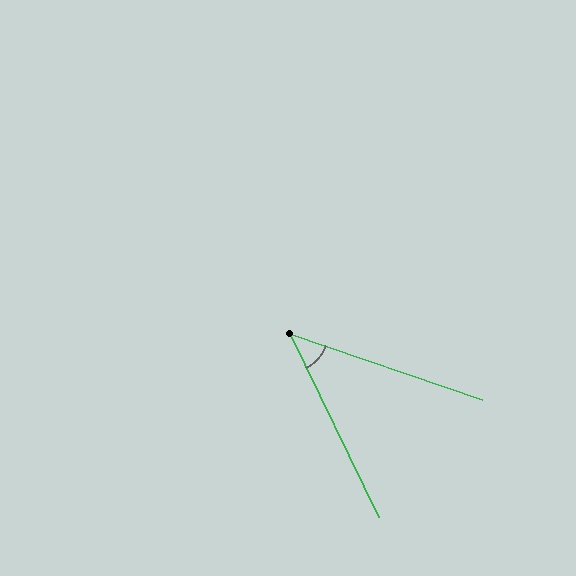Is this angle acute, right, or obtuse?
It is acute.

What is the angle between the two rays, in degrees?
Approximately 45 degrees.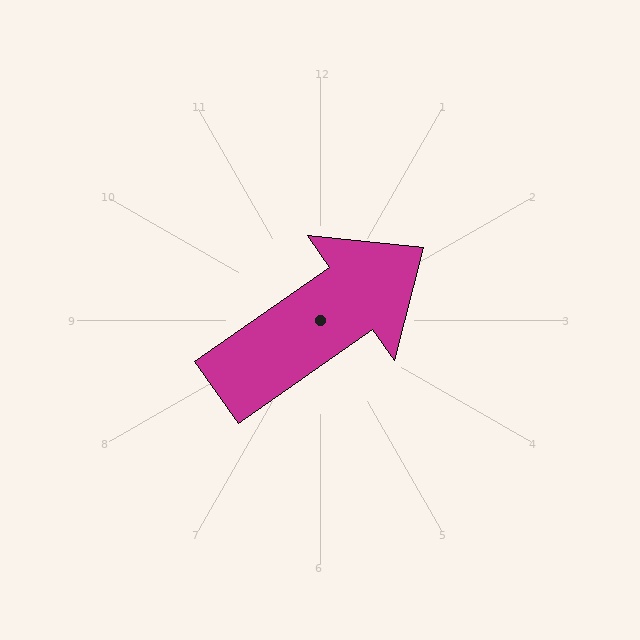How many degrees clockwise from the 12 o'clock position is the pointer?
Approximately 55 degrees.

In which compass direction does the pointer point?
Northeast.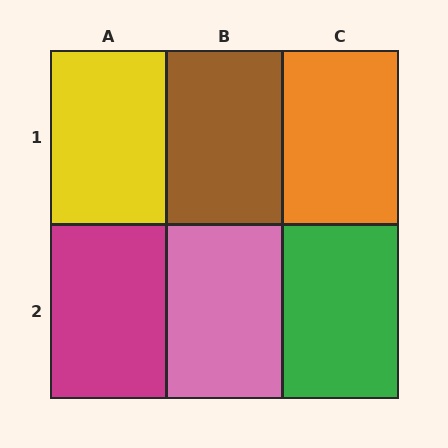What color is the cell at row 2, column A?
Magenta.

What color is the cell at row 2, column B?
Pink.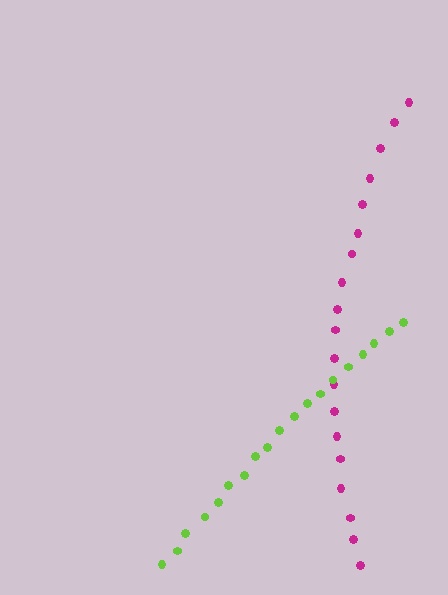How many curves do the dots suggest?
There are 2 distinct paths.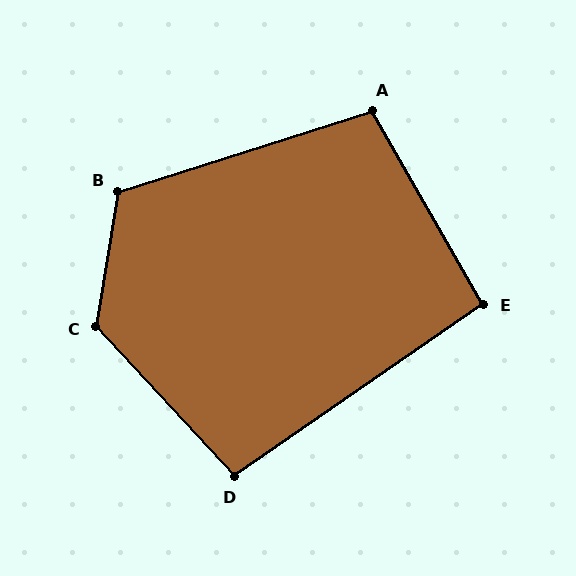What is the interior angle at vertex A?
Approximately 102 degrees (obtuse).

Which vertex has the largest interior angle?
C, at approximately 128 degrees.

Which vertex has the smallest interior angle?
E, at approximately 95 degrees.